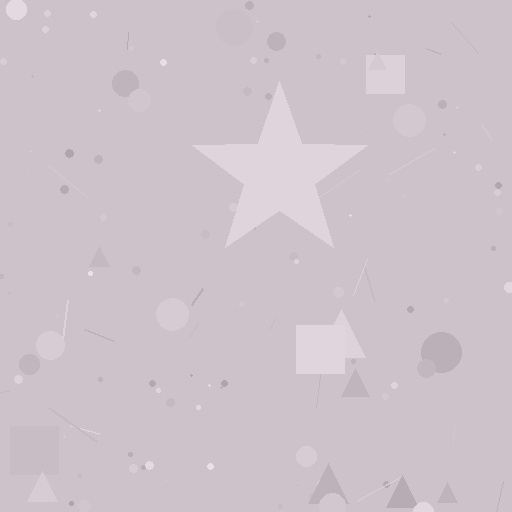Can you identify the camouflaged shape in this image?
The camouflaged shape is a star.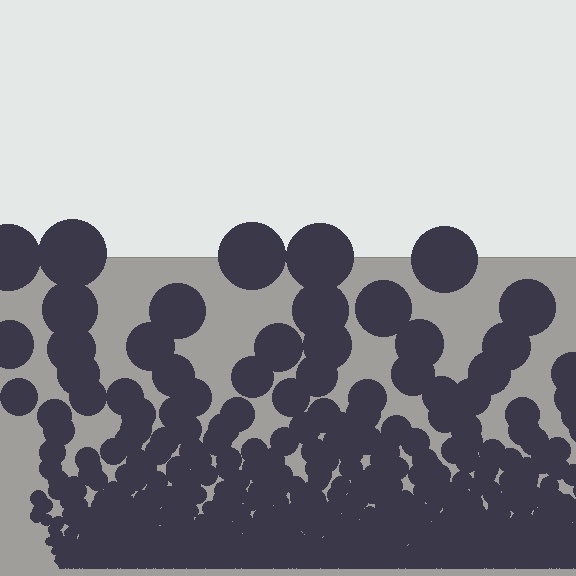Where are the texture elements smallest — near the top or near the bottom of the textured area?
Near the bottom.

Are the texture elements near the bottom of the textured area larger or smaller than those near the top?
Smaller. The gradient is inverted — elements near the bottom are smaller and denser.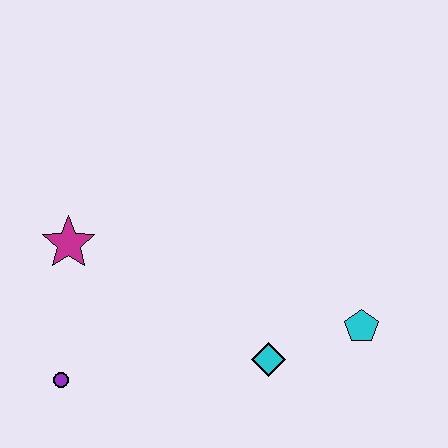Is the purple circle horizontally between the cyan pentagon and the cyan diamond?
No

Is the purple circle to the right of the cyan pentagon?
No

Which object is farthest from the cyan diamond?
The magenta star is farthest from the cyan diamond.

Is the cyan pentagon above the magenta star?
No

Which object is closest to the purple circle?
The magenta star is closest to the purple circle.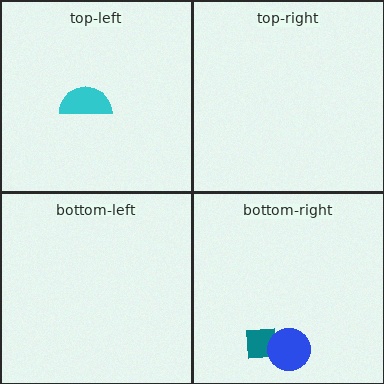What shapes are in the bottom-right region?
The teal square, the blue circle.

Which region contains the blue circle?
The bottom-right region.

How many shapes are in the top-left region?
1.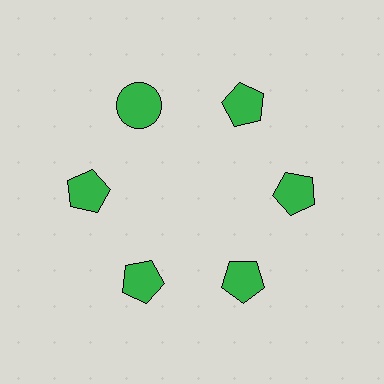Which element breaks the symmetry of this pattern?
The green circle at roughly the 11 o'clock position breaks the symmetry. All other shapes are green pentagons.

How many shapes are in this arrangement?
There are 6 shapes arranged in a ring pattern.